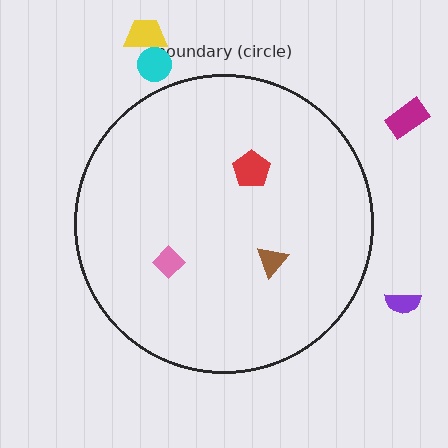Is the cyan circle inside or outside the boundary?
Outside.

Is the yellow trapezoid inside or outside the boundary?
Outside.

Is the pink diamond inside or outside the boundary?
Inside.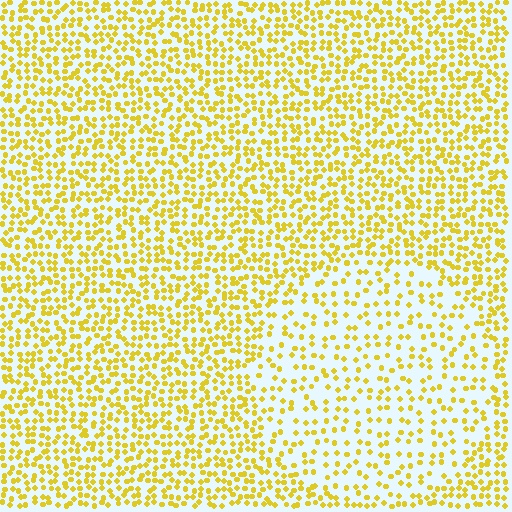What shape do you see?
I see a circle.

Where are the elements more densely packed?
The elements are more densely packed outside the circle boundary.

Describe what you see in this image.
The image contains small yellow elements arranged at two different densities. A circle-shaped region is visible where the elements are less densely packed than the surrounding area.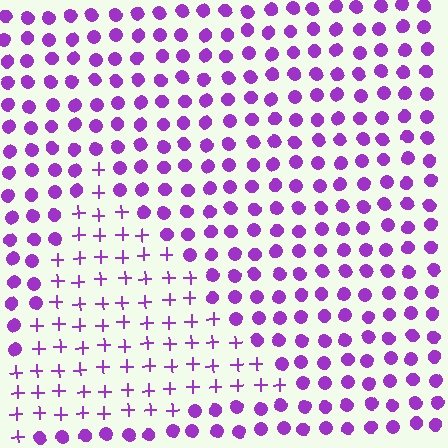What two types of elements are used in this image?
The image uses plus signs inside the triangle region and circles outside it.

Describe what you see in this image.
The image is filled with small purple elements arranged in a uniform grid. A triangle-shaped region contains plus signs, while the surrounding area contains circles. The boundary is defined purely by the change in element shape.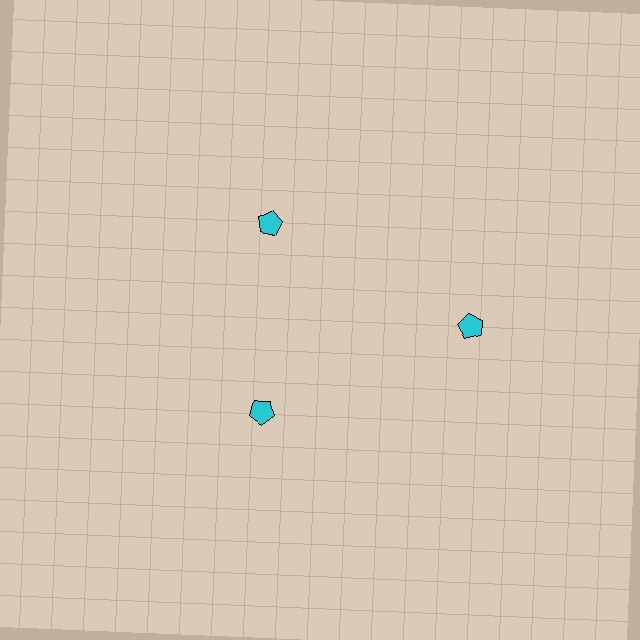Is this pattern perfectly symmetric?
No. The 3 cyan pentagons are arranged in a ring, but one element near the 3 o'clock position is pushed outward from the center, breaking the 3-fold rotational symmetry.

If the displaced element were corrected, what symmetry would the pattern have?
It would have 3-fold rotational symmetry — the pattern would map onto itself every 120 degrees.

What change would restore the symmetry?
The symmetry would be restored by moving it inward, back onto the ring so that all 3 pentagons sit at equal angles and equal distance from the center.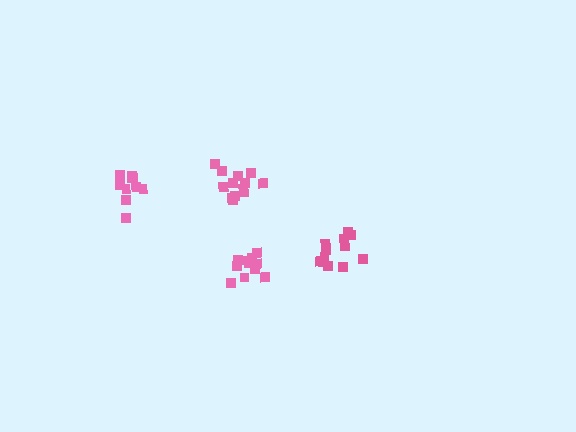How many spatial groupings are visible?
There are 4 spatial groupings.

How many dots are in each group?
Group 1: 11 dots, Group 2: 12 dots, Group 3: 11 dots, Group 4: 13 dots (47 total).